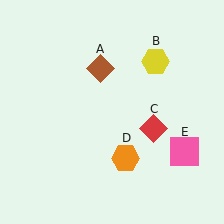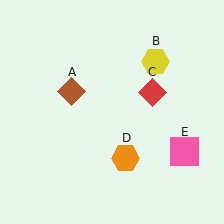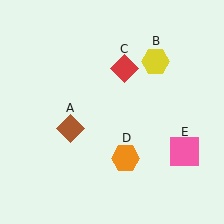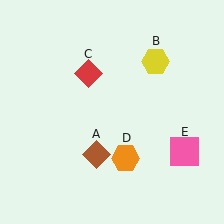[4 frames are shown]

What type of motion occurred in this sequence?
The brown diamond (object A), red diamond (object C) rotated counterclockwise around the center of the scene.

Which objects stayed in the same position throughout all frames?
Yellow hexagon (object B) and orange hexagon (object D) and pink square (object E) remained stationary.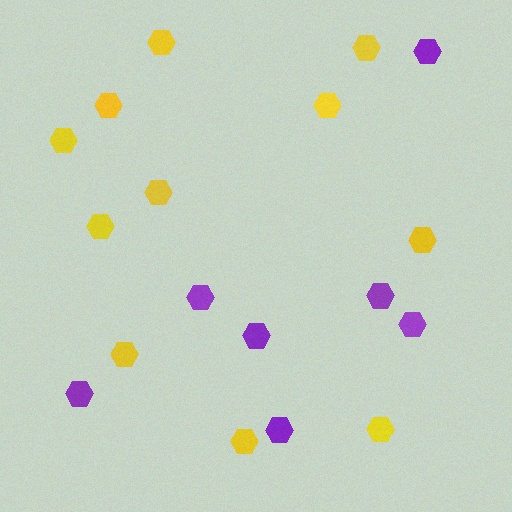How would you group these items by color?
There are 2 groups: one group of yellow hexagons (11) and one group of purple hexagons (7).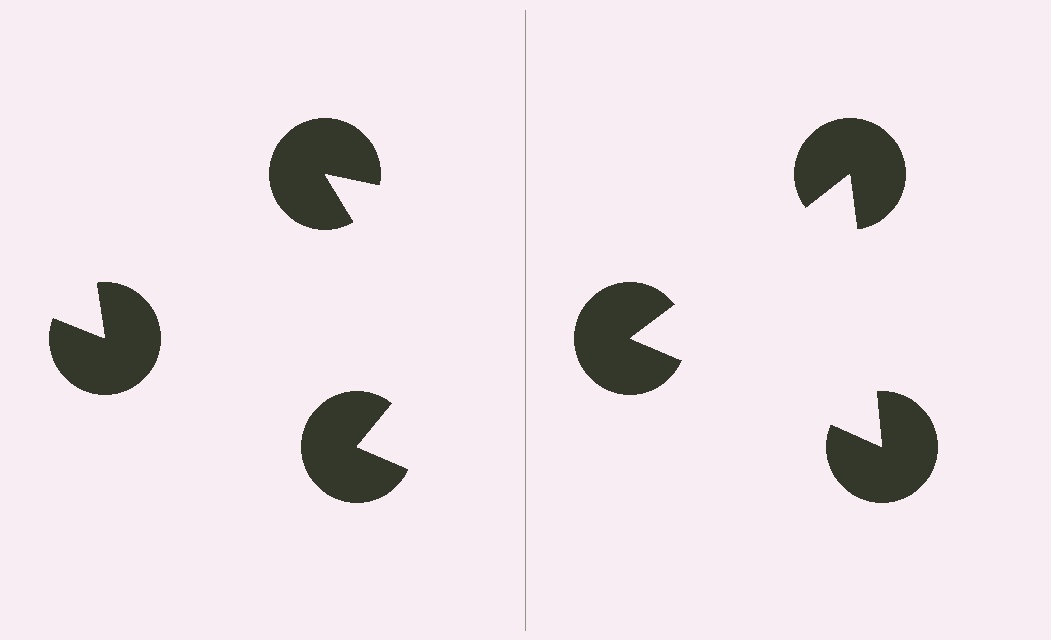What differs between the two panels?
The pac-man discs are positioned identically on both sides; only the wedge orientations differ. On the right they align to a triangle; on the left they are misaligned.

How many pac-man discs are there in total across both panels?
6 — 3 on each side.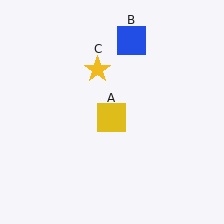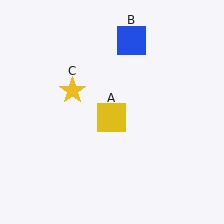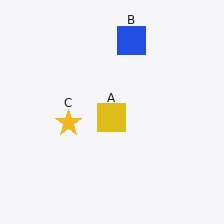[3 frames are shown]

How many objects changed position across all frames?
1 object changed position: yellow star (object C).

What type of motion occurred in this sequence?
The yellow star (object C) rotated counterclockwise around the center of the scene.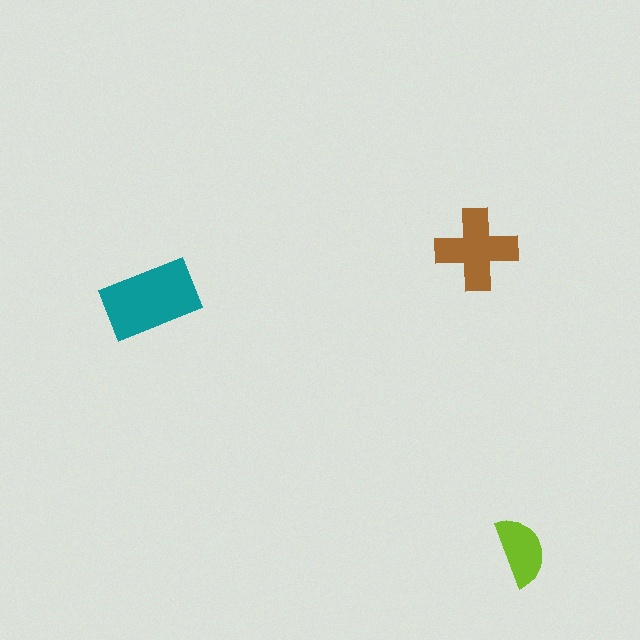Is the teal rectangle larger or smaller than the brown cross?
Larger.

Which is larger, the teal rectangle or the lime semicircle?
The teal rectangle.